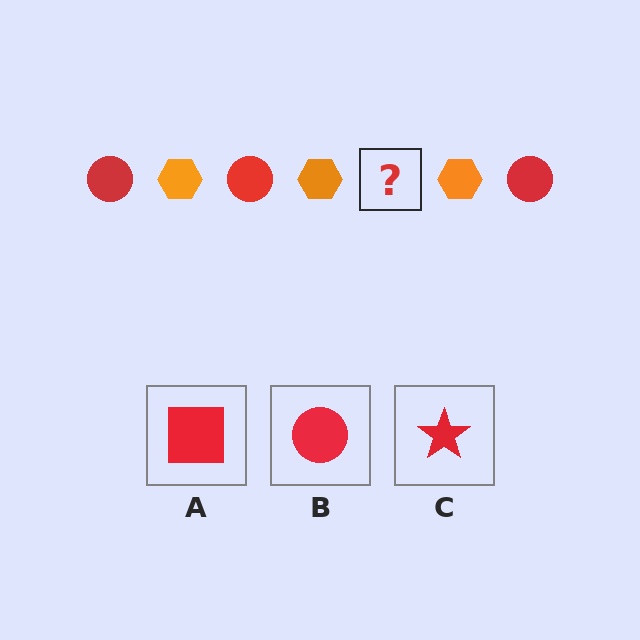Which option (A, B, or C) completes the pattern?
B.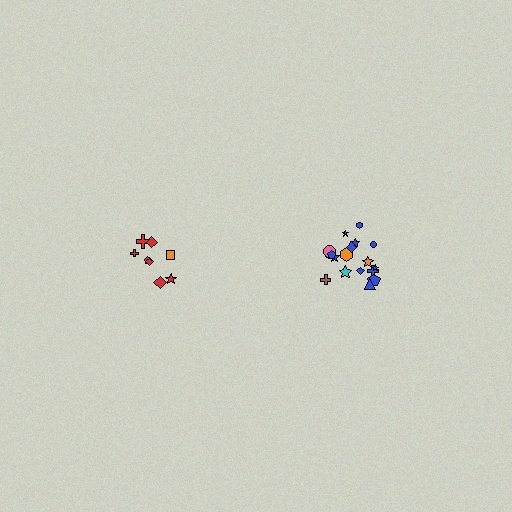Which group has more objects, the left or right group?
The right group.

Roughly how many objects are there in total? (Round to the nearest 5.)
Roughly 25 objects in total.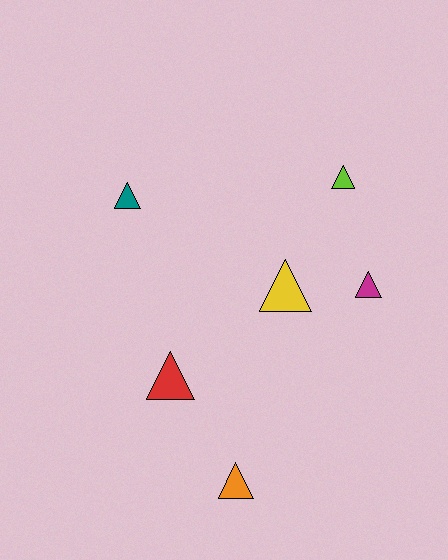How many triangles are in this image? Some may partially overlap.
There are 6 triangles.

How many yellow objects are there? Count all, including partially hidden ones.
There is 1 yellow object.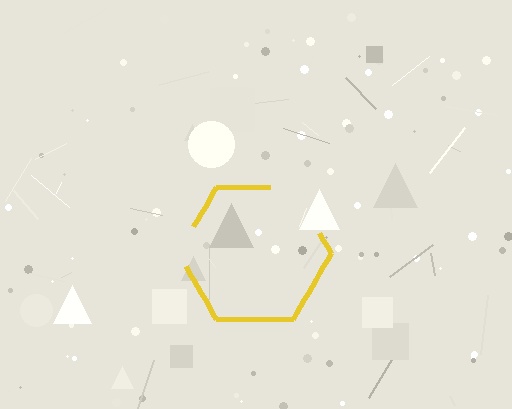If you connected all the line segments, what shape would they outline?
They would outline a hexagon.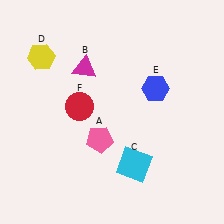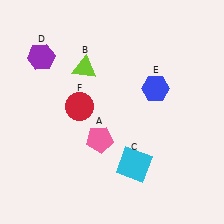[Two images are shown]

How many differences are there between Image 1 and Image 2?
There are 2 differences between the two images.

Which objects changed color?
B changed from magenta to lime. D changed from yellow to purple.